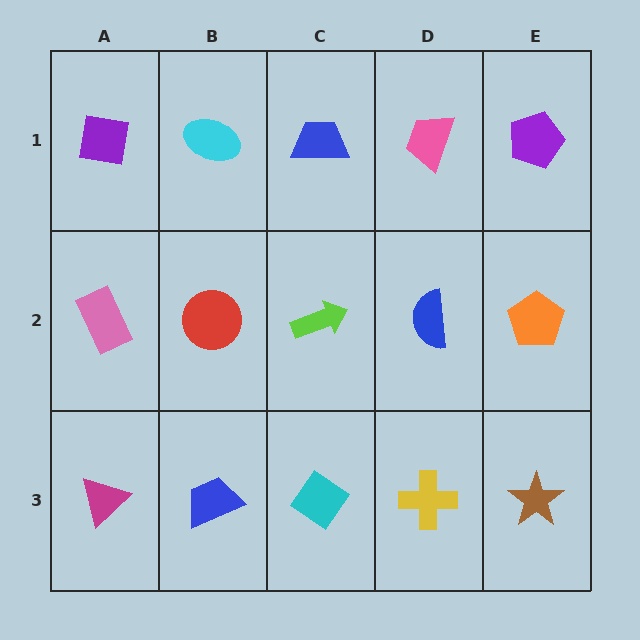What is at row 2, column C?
A lime arrow.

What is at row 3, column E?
A brown star.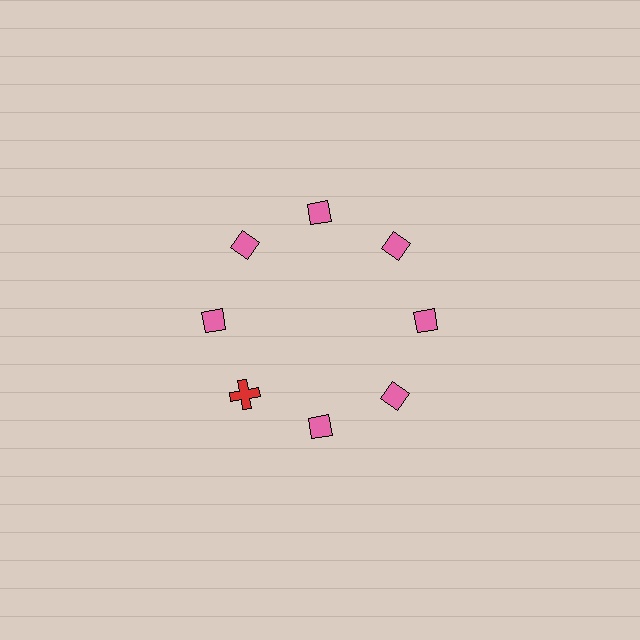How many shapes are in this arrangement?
There are 8 shapes arranged in a ring pattern.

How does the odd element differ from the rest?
It differs in both color (red instead of pink) and shape (cross instead of diamond).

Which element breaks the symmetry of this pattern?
The red cross at roughly the 8 o'clock position breaks the symmetry. All other shapes are pink diamonds.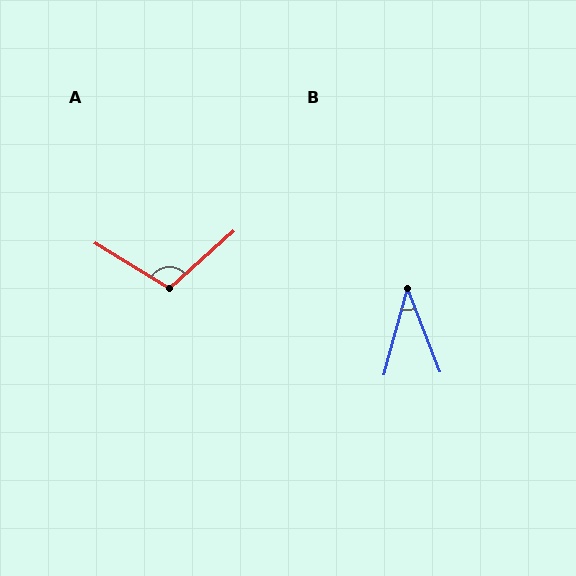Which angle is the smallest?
B, at approximately 36 degrees.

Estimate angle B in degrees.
Approximately 36 degrees.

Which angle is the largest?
A, at approximately 107 degrees.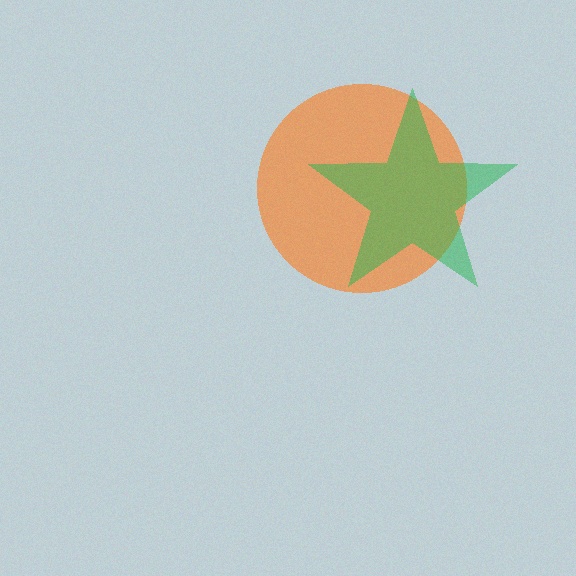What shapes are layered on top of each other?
The layered shapes are: an orange circle, a green star.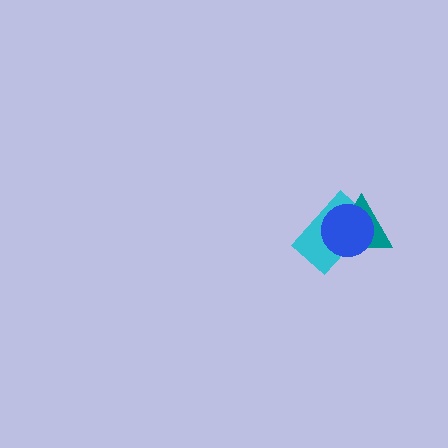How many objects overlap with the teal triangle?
2 objects overlap with the teal triangle.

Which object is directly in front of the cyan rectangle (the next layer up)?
The teal triangle is directly in front of the cyan rectangle.